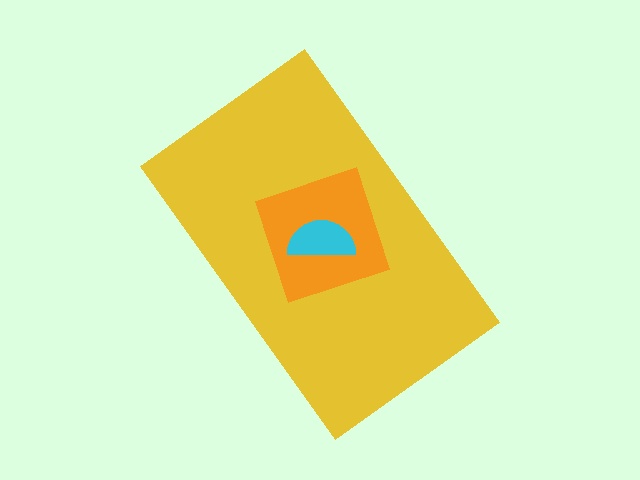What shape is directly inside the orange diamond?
The cyan semicircle.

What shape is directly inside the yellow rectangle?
The orange diamond.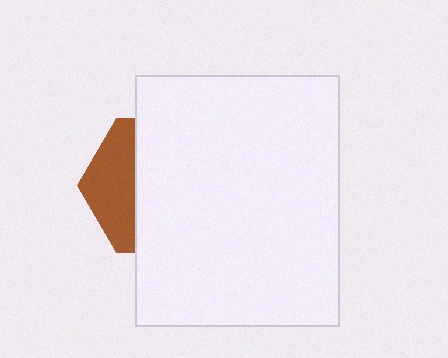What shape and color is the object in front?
The object in front is a white rectangle.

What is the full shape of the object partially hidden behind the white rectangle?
The partially hidden object is a brown hexagon.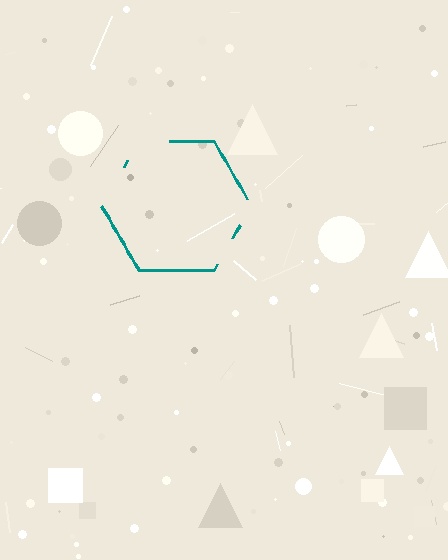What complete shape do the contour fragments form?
The contour fragments form a hexagon.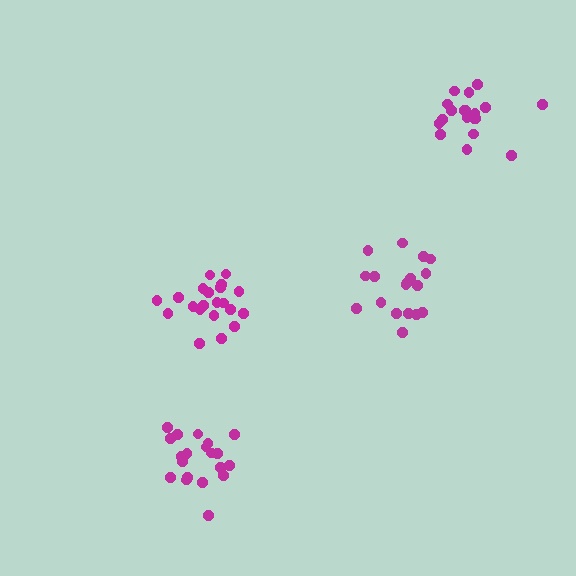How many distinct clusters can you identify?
There are 4 distinct clusters.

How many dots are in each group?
Group 1: 19 dots, Group 2: 18 dots, Group 3: 21 dots, Group 4: 20 dots (78 total).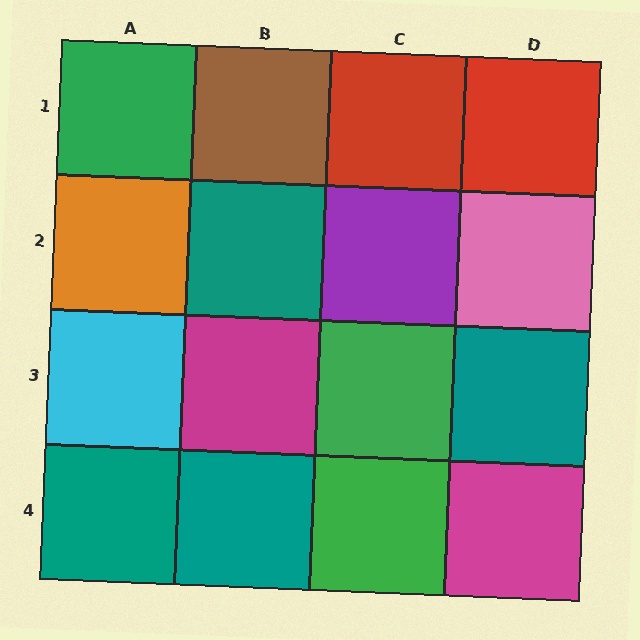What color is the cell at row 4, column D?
Magenta.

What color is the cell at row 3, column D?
Teal.